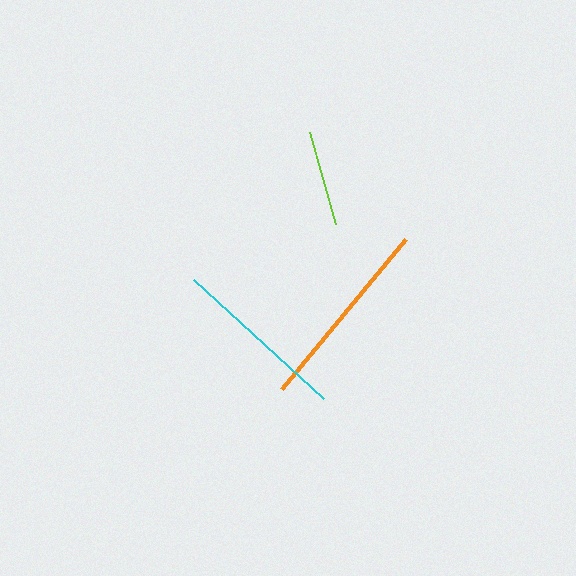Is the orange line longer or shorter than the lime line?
The orange line is longer than the lime line.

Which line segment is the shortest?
The lime line is the shortest at approximately 95 pixels.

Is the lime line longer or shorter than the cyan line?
The cyan line is longer than the lime line.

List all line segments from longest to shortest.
From longest to shortest: orange, cyan, lime.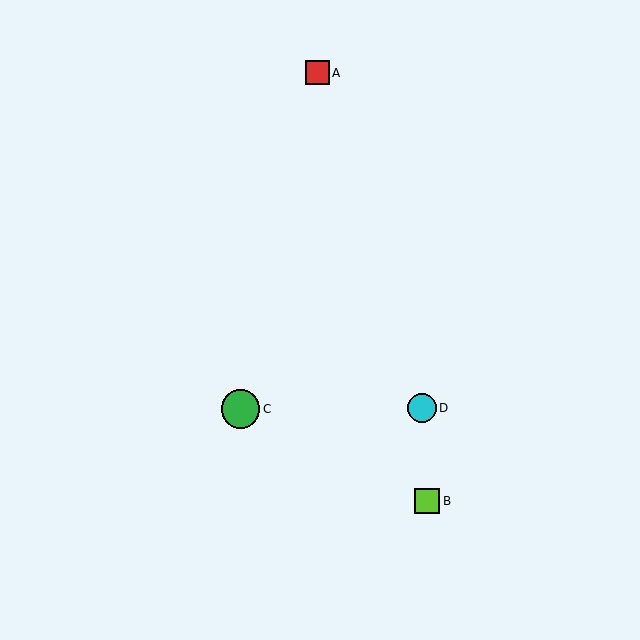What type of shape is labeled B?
Shape B is a lime square.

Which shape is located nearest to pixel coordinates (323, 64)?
The red square (labeled A) at (317, 73) is nearest to that location.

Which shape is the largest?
The green circle (labeled C) is the largest.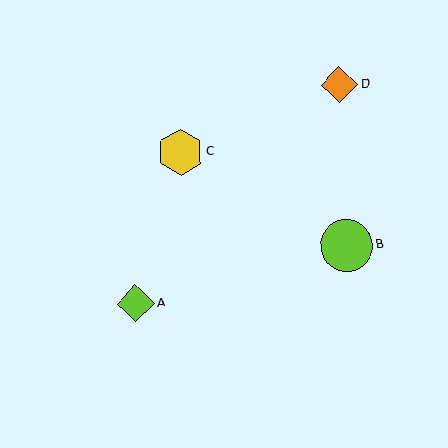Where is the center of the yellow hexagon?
The center of the yellow hexagon is at (180, 152).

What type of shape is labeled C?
Shape C is a yellow hexagon.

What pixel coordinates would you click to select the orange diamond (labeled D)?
Click at (340, 84) to select the orange diamond D.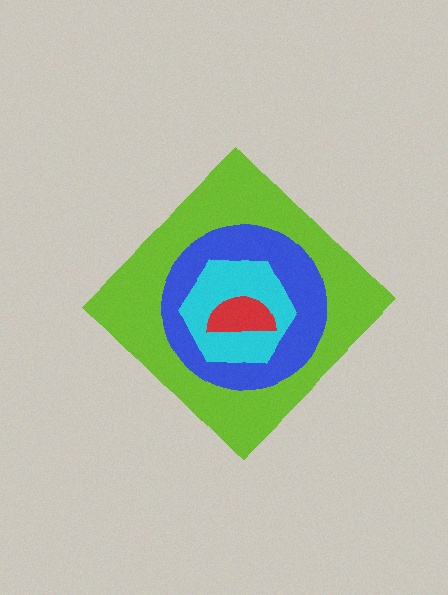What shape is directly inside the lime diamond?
The blue circle.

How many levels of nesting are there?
4.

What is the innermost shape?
The red semicircle.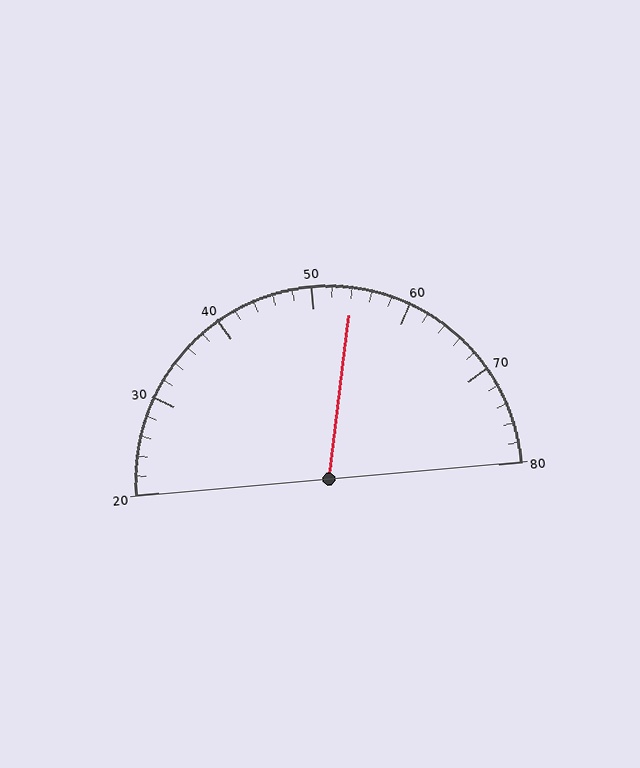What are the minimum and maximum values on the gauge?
The gauge ranges from 20 to 80.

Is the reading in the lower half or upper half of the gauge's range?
The reading is in the upper half of the range (20 to 80).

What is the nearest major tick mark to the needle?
The nearest major tick mark is 50.